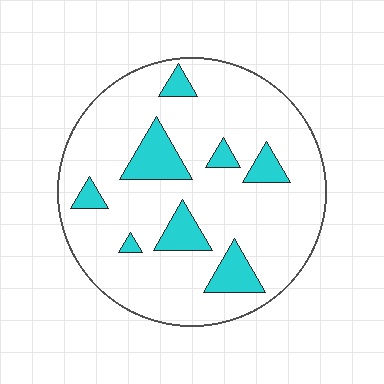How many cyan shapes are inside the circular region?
8.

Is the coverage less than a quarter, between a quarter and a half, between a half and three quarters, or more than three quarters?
Less than a quarter.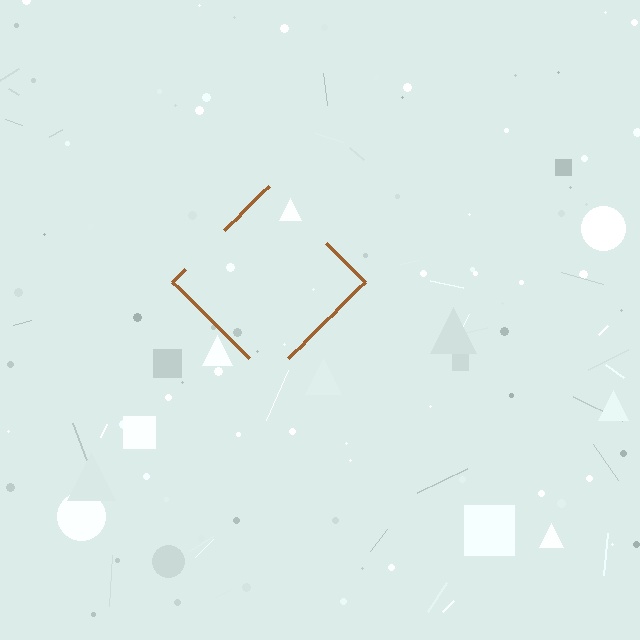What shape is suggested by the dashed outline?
The dashed outline suggests a diamond.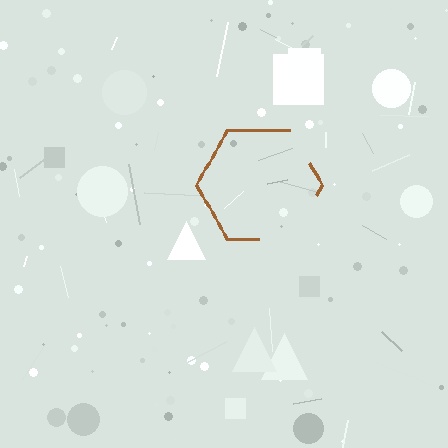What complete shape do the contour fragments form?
The contour fragments form a hexagon.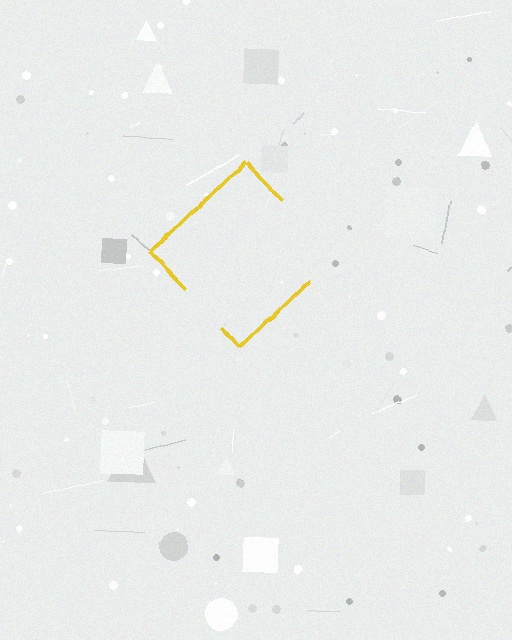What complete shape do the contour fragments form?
The contour fragments form a diamond.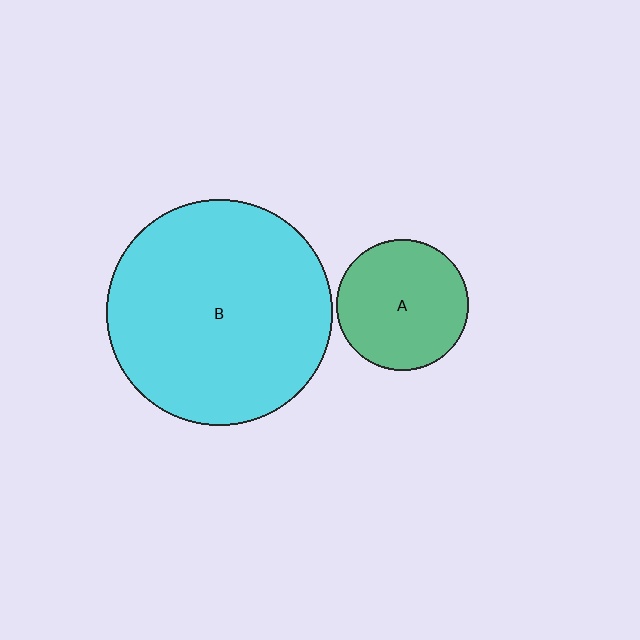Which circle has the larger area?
Circle B (cyan).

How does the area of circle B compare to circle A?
Approximately 2.9 times.